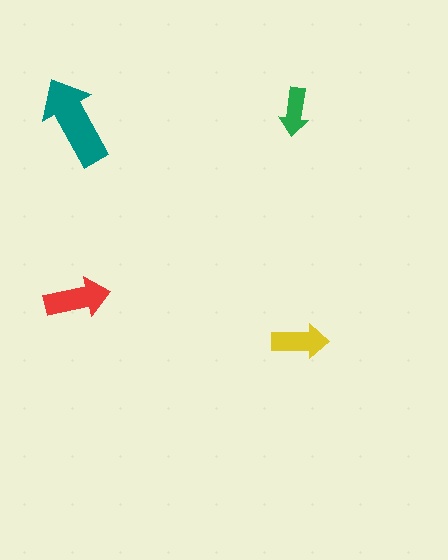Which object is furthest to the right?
The yellow arrow is rightmost.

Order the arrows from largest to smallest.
the teal one, the red one, the yellow one, the green one.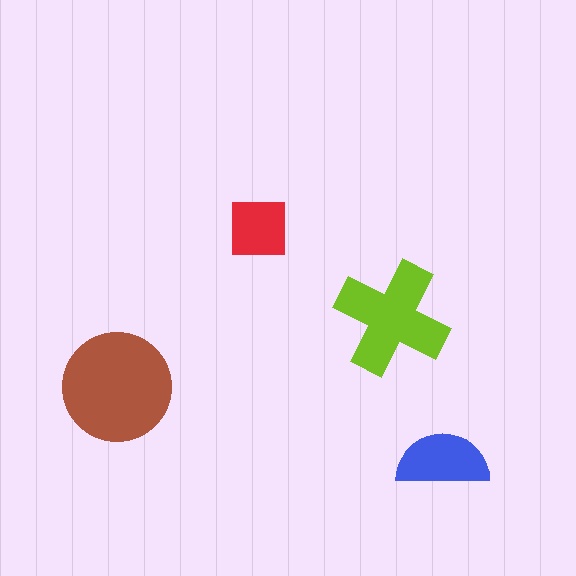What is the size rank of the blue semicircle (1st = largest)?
3rd.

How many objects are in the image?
There are 4 objects in the image.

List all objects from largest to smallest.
The brown circle, the lime cross, the blue semicircle, the red square.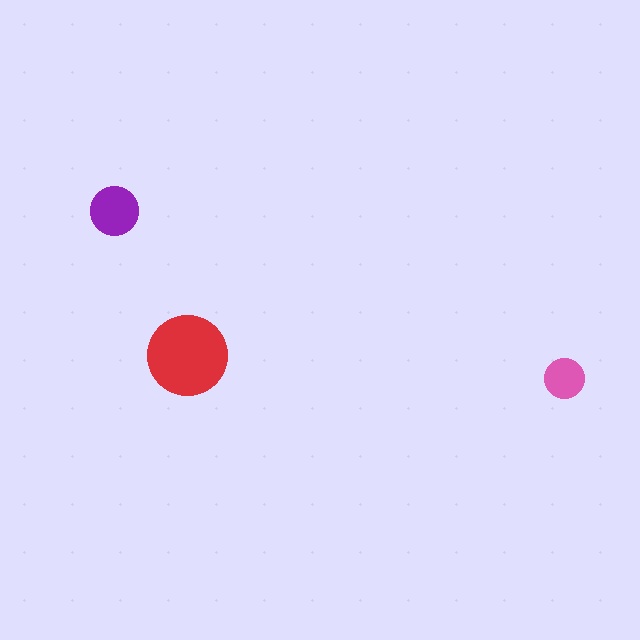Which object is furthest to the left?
The purple circle is leftmost.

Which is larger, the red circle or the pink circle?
The red one.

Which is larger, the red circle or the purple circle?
The red one.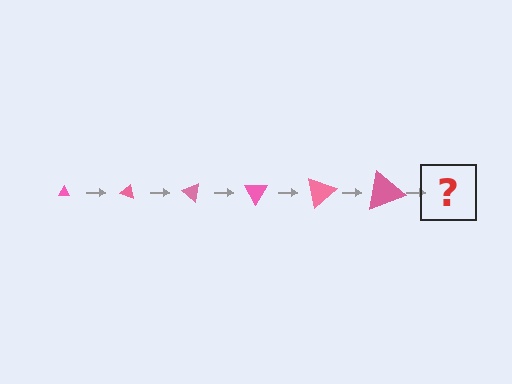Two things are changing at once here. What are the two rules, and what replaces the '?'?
The two rules are that the triangle grows larger each step and it rotates 20 degrees each step. The '?' should be a triangle, larger than the previous one and rotated 120 degrees from the start.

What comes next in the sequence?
The next element should be a triangle, larger than the previous one and rotated 120 degrees from the start.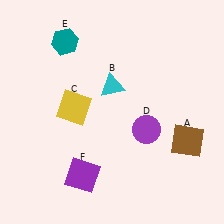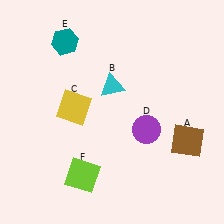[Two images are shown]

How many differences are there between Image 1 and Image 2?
There is 1 difference between the two images.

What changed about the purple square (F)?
In Image 1, F is purple. In Image 2, it changed to lime.